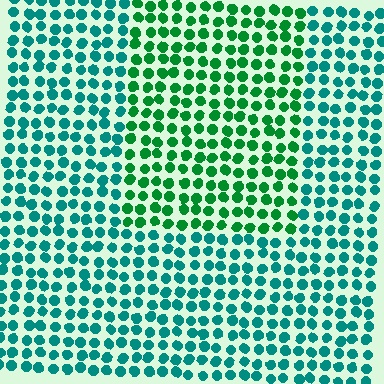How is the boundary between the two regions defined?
The boundary is defined purely by a slight shift in hue (about 37 degrees). Spacing, size, and orientation are identical on both sides.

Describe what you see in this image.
The image is filled with small teal elements in a uniform arrangement. A rectangle-shaped region is visible where the elements are tinted to a slightly different hue, forming a subtle color boundary.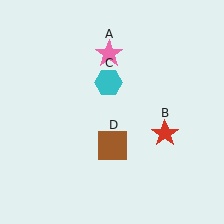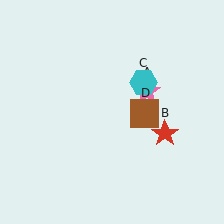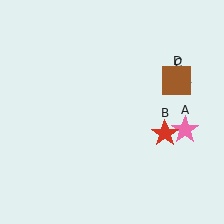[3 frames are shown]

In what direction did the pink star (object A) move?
The pink star (object A) moved down and to the right.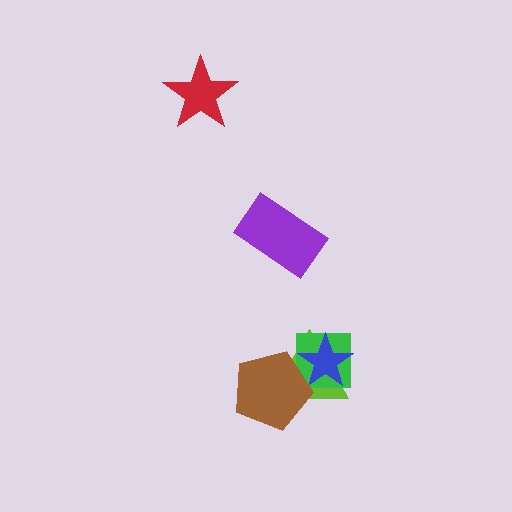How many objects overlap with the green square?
3 objects overlap with the green square.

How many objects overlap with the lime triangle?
3 objects overlap with the lime triangle.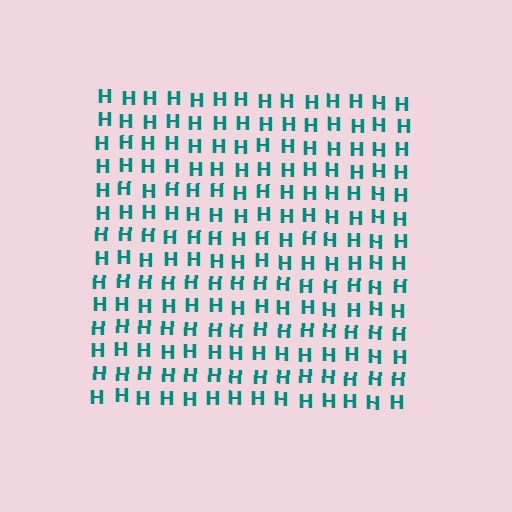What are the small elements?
The small elements are letter H's.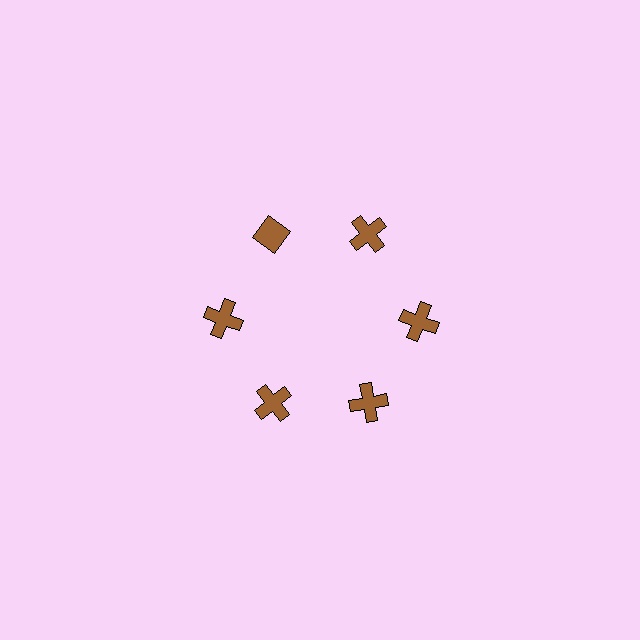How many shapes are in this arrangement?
There are 6 shapes arranged in a ring pattern.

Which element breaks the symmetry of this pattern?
The brown diamond at roughly the 11 o'clock position breaks the symmetry. All other shapes are brown crosses.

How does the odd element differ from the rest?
It has a different shape: diamond instead of cross.